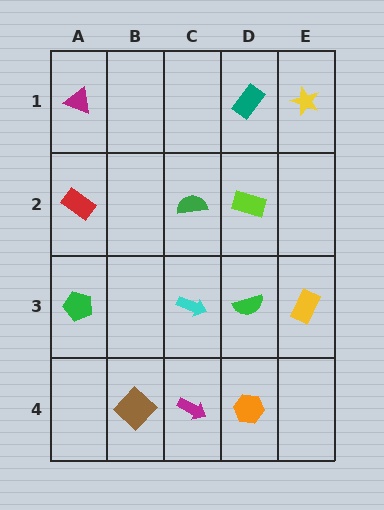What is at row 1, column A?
A magenta triangle.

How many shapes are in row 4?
3 shapes.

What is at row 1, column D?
A teal rectangle.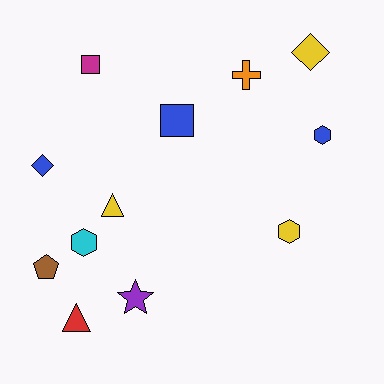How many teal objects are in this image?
There are no teal objects.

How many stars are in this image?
There is 1 star.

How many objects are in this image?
There are 12 objects.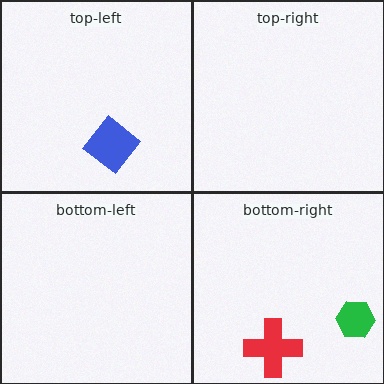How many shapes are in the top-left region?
1.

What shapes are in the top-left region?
The blue diamond.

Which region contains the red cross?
The bottom-right region.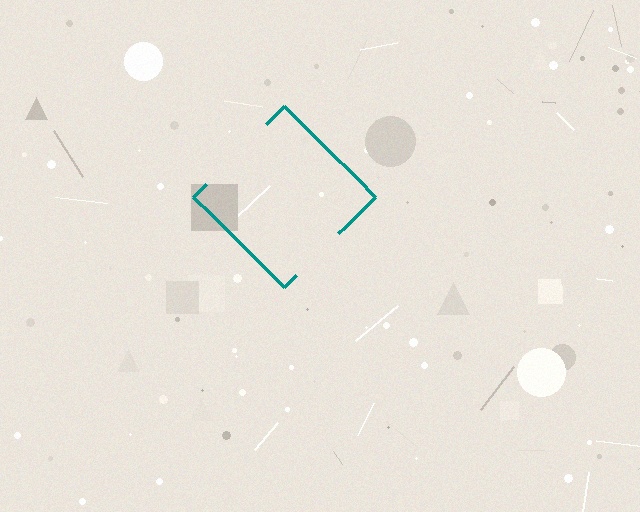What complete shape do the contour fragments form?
The contour fragments form a diamond.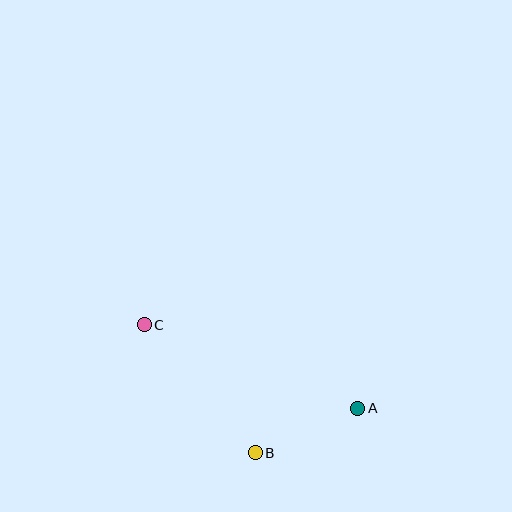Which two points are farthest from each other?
Points A and C are farthest from each other.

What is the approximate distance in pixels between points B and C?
The distance between B and C is approximately 169 pixels.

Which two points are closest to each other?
Points A and B are closest to each other.